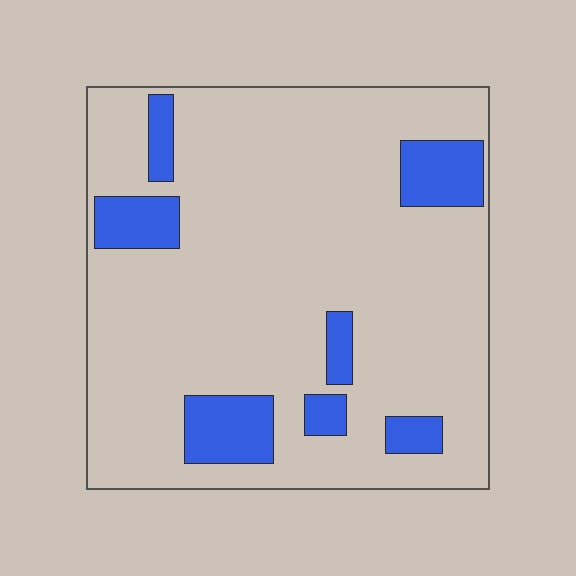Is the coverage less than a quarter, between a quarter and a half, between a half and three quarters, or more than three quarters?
Less than a quarter.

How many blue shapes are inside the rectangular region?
7.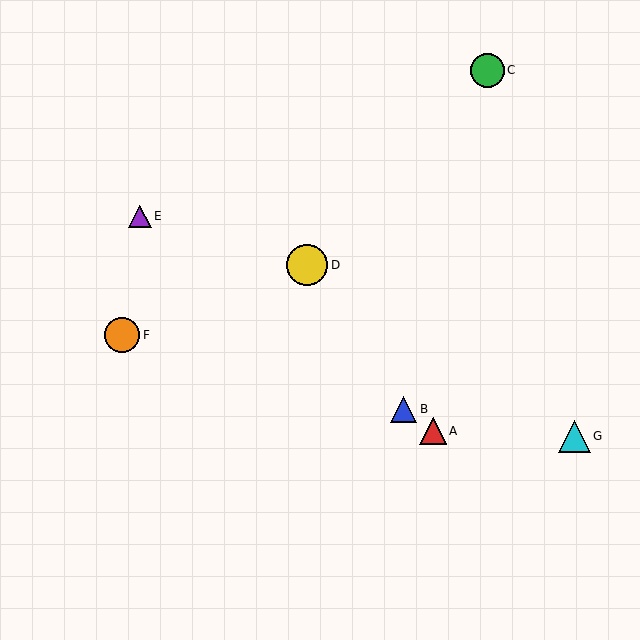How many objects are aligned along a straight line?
3 objects (A, B, E) are aligned along a straight line.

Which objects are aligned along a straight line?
Objects A, B, E are aligned along a straight line.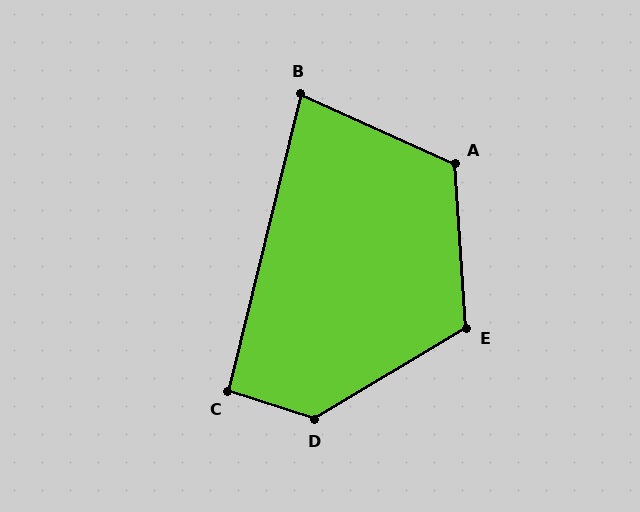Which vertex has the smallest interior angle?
B, at approximately 79 degrees.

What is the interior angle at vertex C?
Approximately 94 degrees (approximately right).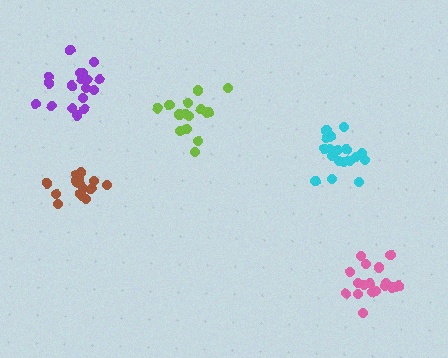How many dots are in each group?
Group 1: 18 dots, Group 2: 20 dots, Group 3: 17 dots, Group 4: 15 dots, Group 5: 18 dots (88 total).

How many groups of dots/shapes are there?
There are 5 groups.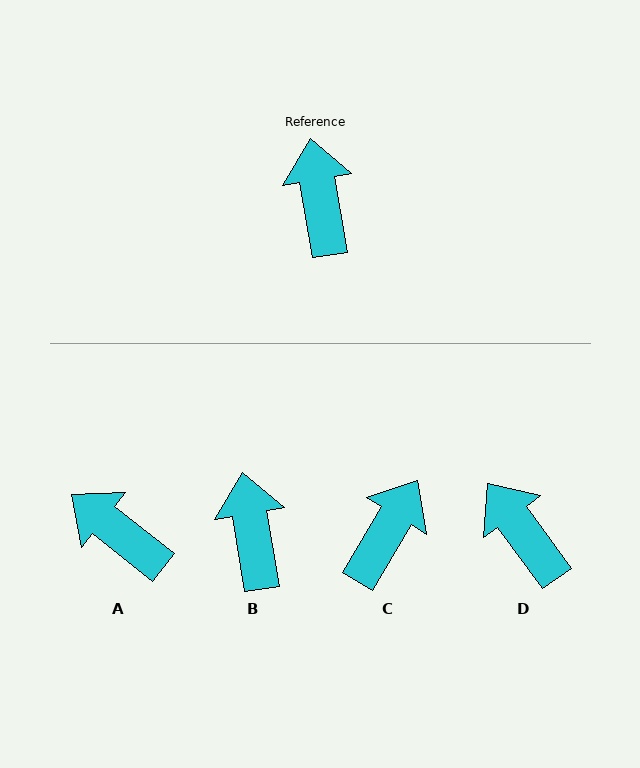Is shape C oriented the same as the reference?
No, it is off by about 41 degrees.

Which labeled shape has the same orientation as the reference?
B.